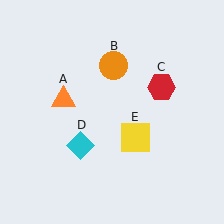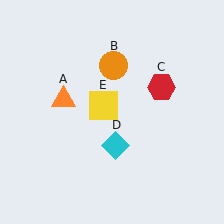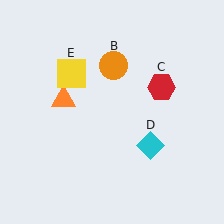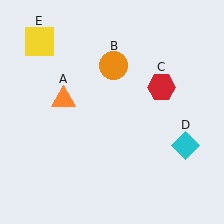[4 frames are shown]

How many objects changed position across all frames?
2 objects changed position: cyan diamond (object D), yellow square (object E).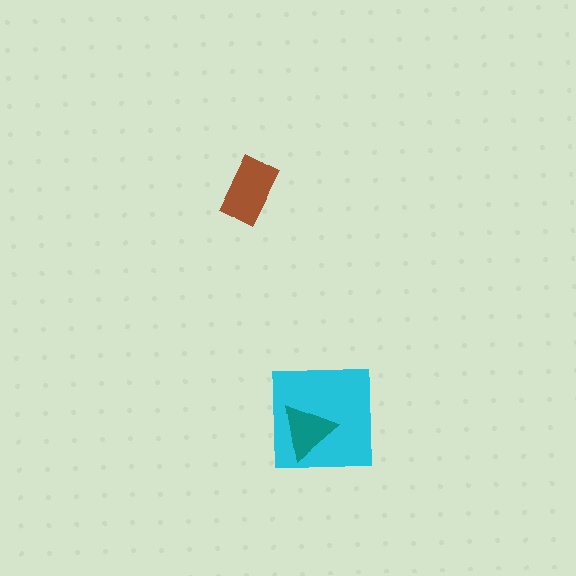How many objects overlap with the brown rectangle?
0 objects overlap with the brown rectangle.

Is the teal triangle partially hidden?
No, no other shape covers it.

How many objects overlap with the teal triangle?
1 object overlaps with the teal triangle.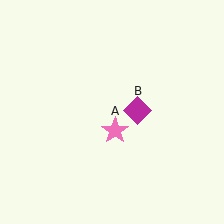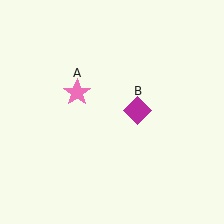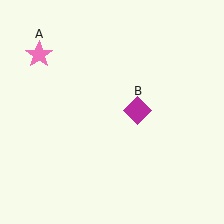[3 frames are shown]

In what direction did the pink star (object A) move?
The pink star (object A) moved up and to the left.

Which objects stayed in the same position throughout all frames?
Magenta diamond (object B) remained stationary.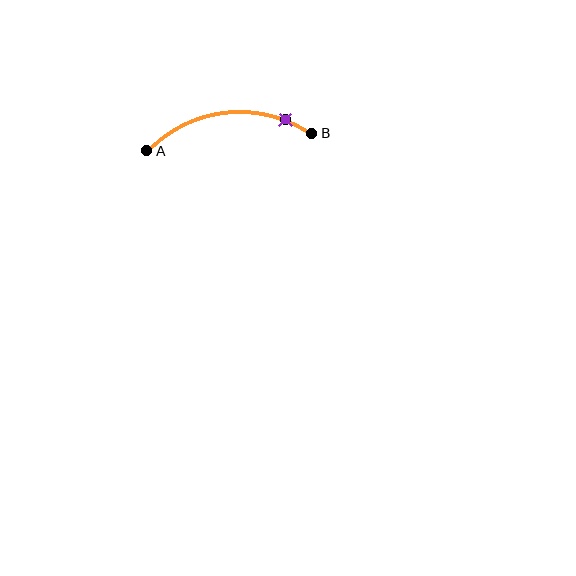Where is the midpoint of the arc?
The arc midpoint is the point on the curve farthest from the straight line joining A and B. It sits above that line.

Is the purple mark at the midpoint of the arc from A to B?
No. The purple mark lies on the arc but is closer to endpoint B. The arc midpoint would be at the point on the curve equidistant along the arc from both A and B.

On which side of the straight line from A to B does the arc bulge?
The arc bulges above the straight line connecting A and B.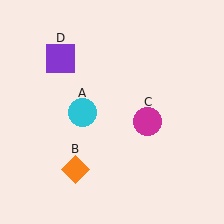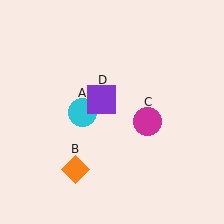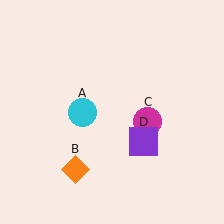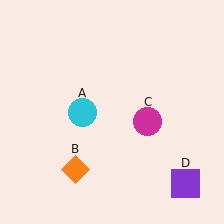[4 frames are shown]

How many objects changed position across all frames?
1 object changed position: purple square (object D).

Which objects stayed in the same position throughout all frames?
Cyan circle (object A) and orange diamond (object B) and magenta circle (object C) remained stationary.